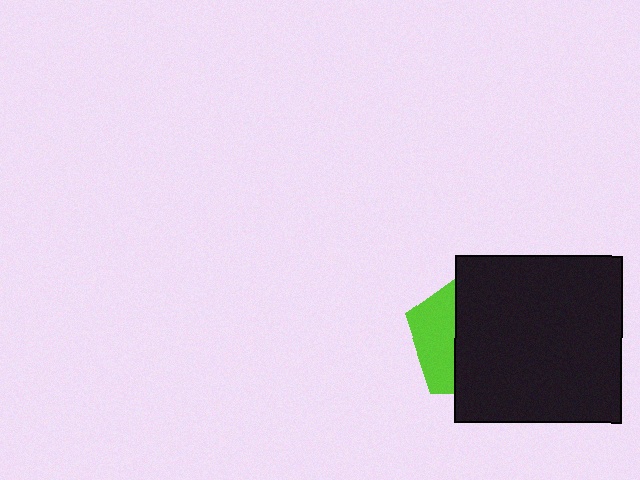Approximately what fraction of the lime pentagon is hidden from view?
Roughly 67% of the lime pentagon is hidden behind the black square.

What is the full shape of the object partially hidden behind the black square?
The partially hidden object is a lime pentagon.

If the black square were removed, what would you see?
You would see the complete lime pentagon.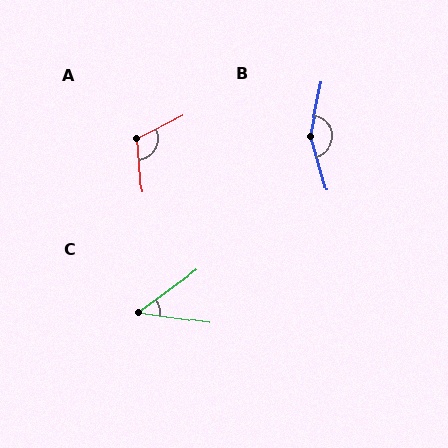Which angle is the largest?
B, at approximately 152 degrees.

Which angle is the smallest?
C, at approximately 44 degrees.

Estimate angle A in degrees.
Approximately 111 degrees.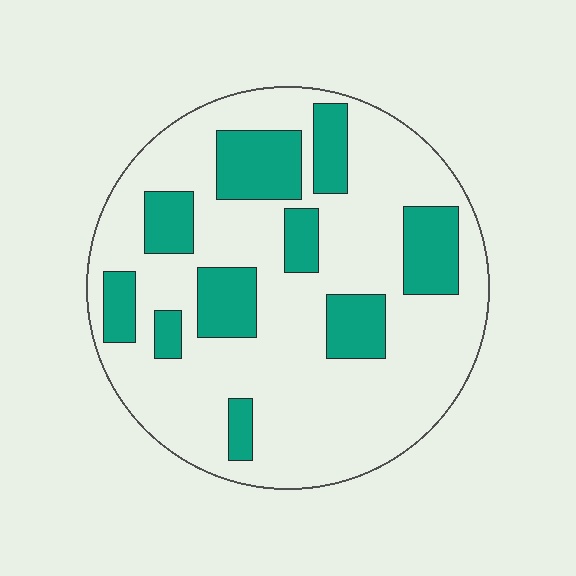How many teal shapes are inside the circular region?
10.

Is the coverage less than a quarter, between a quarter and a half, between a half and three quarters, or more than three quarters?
Between a quarter and a half.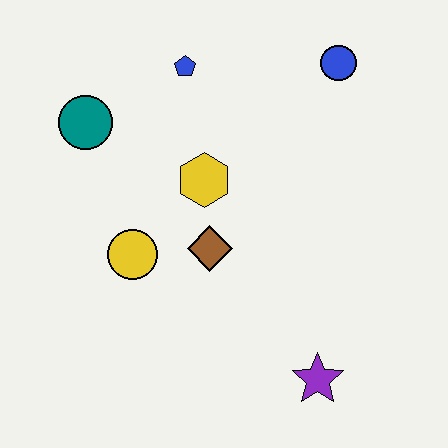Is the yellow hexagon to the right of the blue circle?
No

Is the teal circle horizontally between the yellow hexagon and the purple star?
No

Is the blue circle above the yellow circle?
Yes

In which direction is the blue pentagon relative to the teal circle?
The blue pentagon is to the right of the teal circle.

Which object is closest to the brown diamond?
The yellow hexagon is closest to the brown diamond.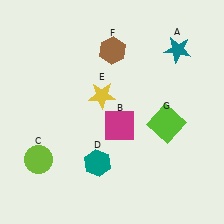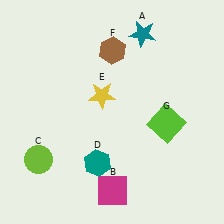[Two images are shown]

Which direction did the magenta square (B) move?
The magenta square (B) moved down.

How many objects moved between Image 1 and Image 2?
2 objects moved between the two images.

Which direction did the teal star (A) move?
The teal star (A) moved left.